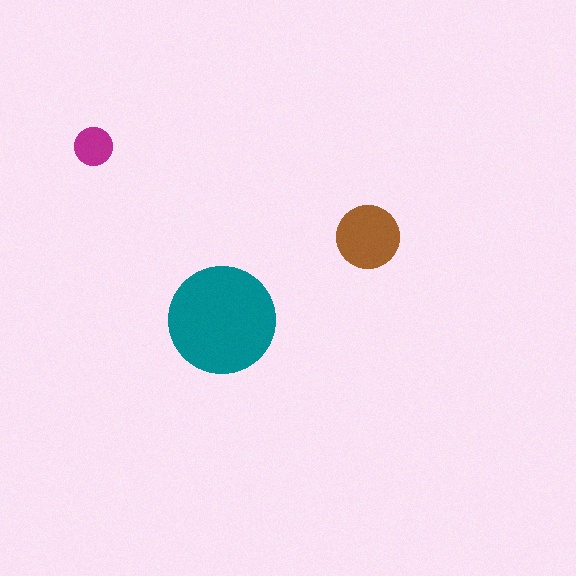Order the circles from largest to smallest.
the teal one, the brown one, the magenta one.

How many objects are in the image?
There are 3 objects in the image.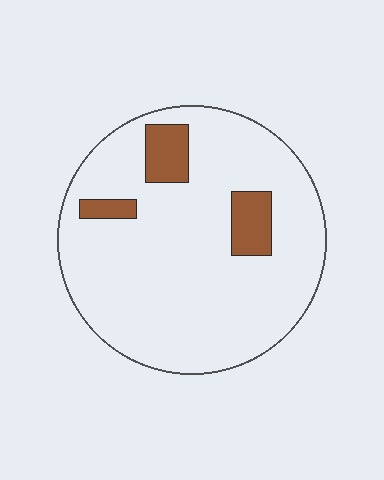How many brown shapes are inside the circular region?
3.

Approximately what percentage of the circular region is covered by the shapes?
Approximately 10%.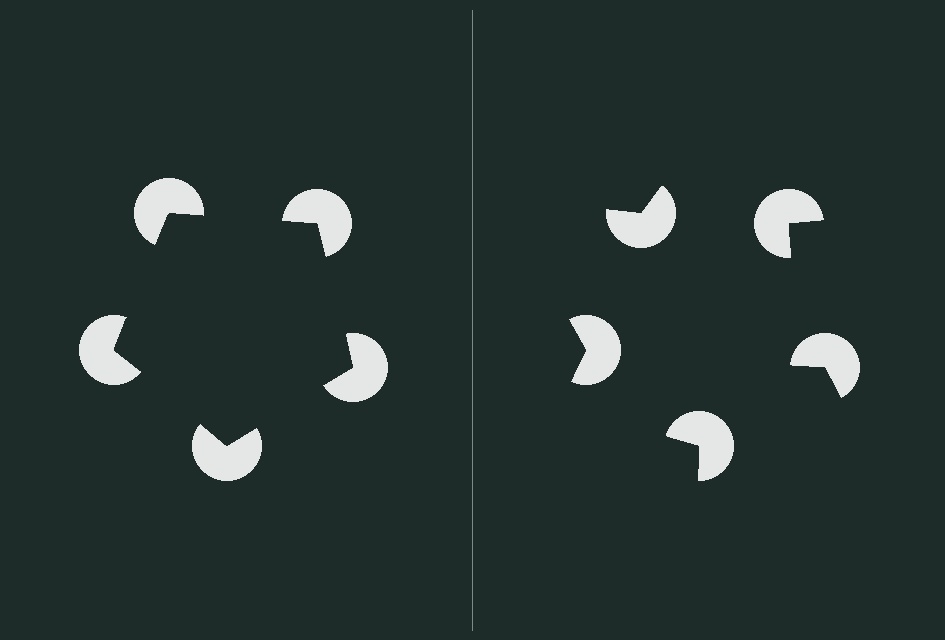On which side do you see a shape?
An illusory pentagon appears on the left side. On the right side the wedge cuts are rotated, so no coherent shape forms.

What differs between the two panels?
The pac-man discs are positioned identically on both sides; only the wedge orientations differ. On the left they align to a pentagon; on the right they are misaligned.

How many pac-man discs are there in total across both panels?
10 — 5 on each side.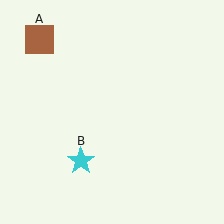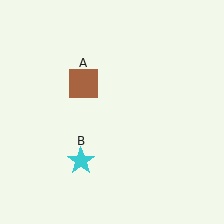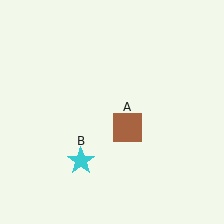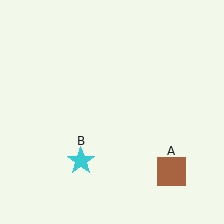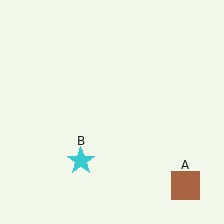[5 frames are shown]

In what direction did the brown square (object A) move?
The brown square (object A) moved down and to the right.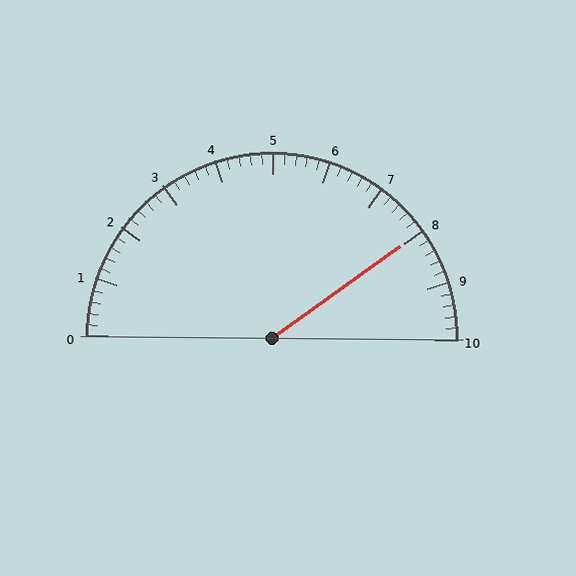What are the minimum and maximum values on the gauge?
The gauge ranges from 0 to 10.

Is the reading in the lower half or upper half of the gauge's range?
The reading is in the upper half of the range (0 to 10).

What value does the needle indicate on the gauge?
The needle indicates approximately 8.0.